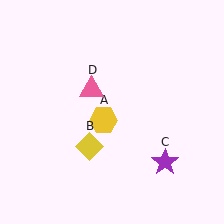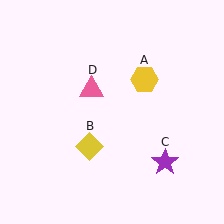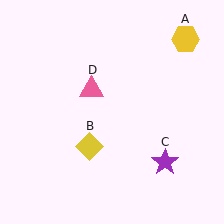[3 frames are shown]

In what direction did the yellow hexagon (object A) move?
The yellow hexagon (object A) moved up and to the right.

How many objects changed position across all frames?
1 object changed position: yellow hexagon (object A).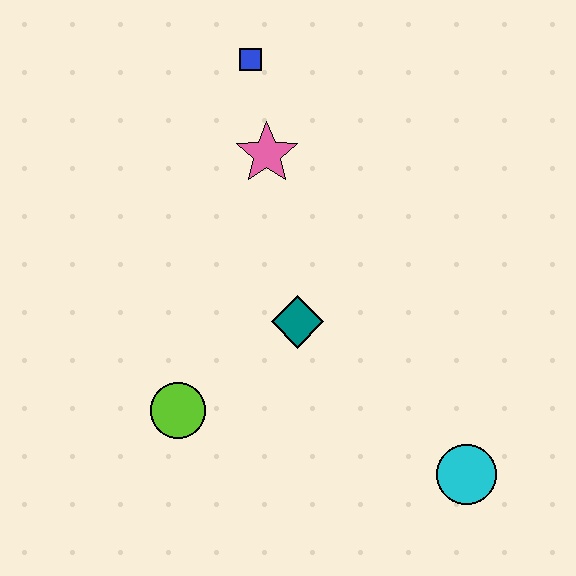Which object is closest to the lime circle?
The teal diamond is closest to the lime circle.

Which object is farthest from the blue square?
The cyan circle is farthest from the blue square.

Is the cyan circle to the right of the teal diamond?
Yes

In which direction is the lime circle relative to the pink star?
The lime circle is below the pink star.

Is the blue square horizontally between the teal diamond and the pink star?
No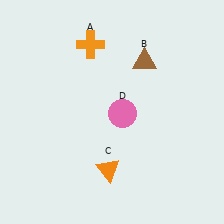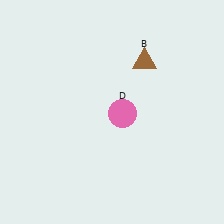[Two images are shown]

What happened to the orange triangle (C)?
The orange triangle (C) was removed in Image 2. It was in the bottom-left area of Image 1.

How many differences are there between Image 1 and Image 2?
There are 2 differences between the two images.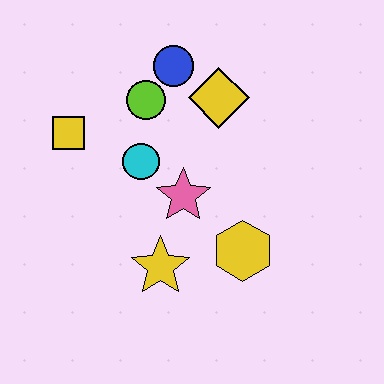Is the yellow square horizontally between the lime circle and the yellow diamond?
No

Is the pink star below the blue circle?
Yes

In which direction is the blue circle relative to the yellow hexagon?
The blue circle is above the yellow hexagon.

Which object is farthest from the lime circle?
The yellow hexagon is farthest from the lime circle.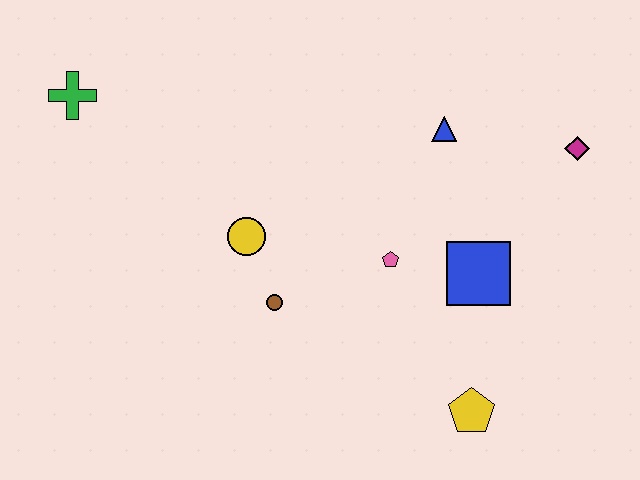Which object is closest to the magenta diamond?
The blue triangle is closest to the magenta diamond.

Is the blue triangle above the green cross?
No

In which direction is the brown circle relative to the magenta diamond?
The brown circle is to the left of the magenta diamond.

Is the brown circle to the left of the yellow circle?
No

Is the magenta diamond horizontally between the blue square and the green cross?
No